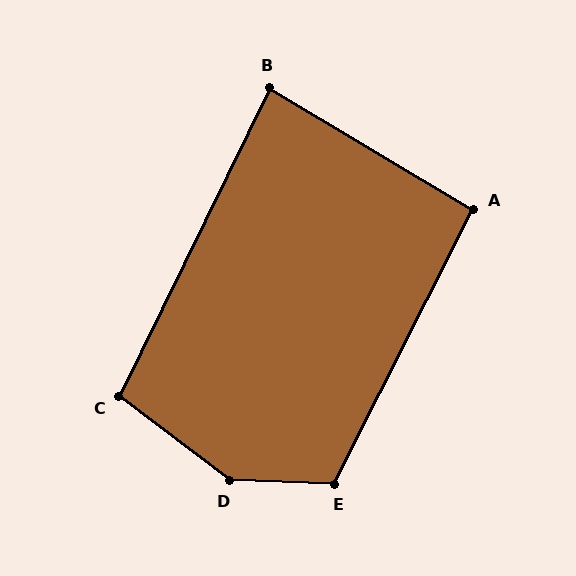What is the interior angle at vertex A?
Approximately 94 degrees (approximately right).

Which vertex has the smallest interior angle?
B, at approximately 85 degrees.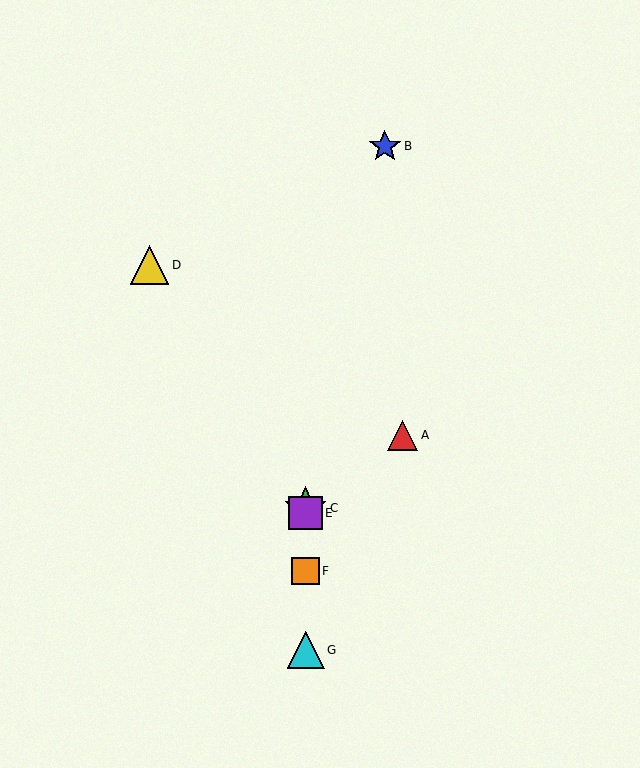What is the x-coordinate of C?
Object C is at x≈306.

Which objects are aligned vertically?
Objects C, E, F, G are aligned vertically.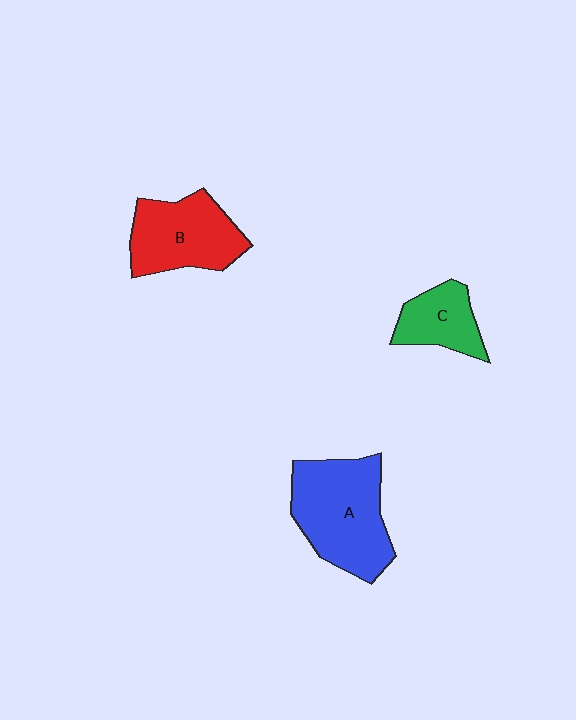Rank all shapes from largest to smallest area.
From largest to smallest: A (blue), B (red), C (green).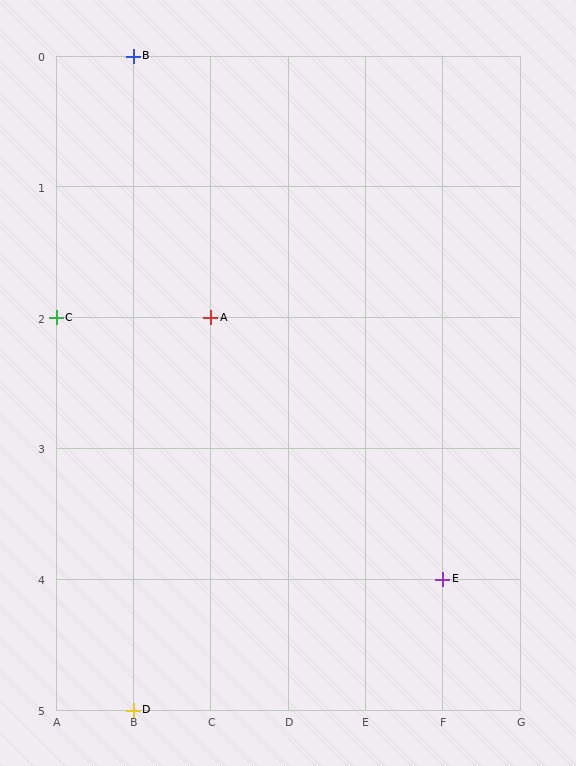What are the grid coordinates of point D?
Point D is at grid coordinates (B, 5).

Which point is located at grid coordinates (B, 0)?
Point B is at (B, 0).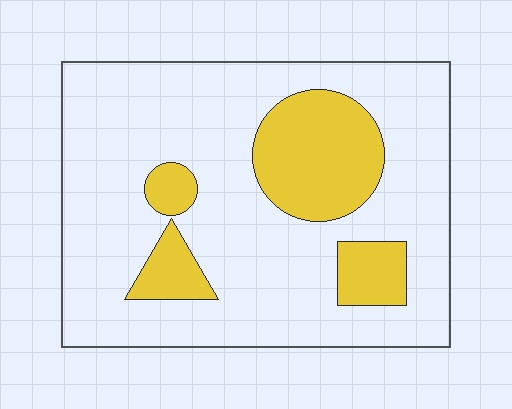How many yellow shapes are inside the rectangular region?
4.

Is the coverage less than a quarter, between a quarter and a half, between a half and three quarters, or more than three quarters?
Less than a quarter.